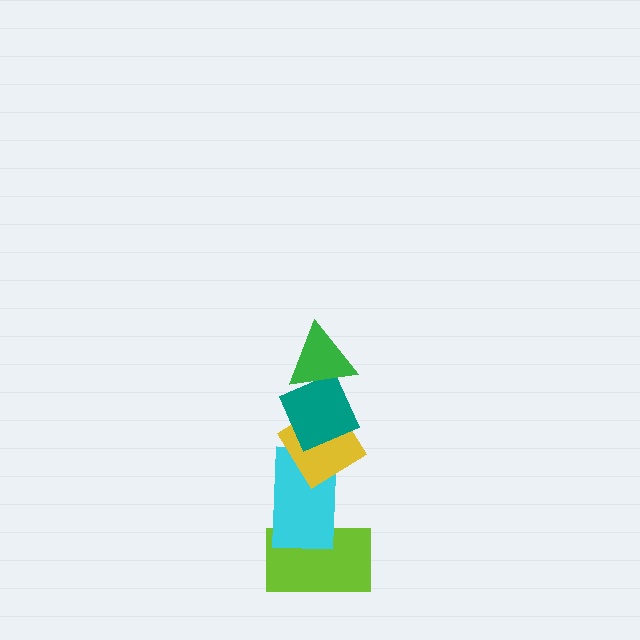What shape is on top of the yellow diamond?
The teal diamond is on top of the yellow diamond.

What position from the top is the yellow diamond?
The yellow diamond is 3rd from the top.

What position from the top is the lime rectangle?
The lime rectangle is 5th from the top.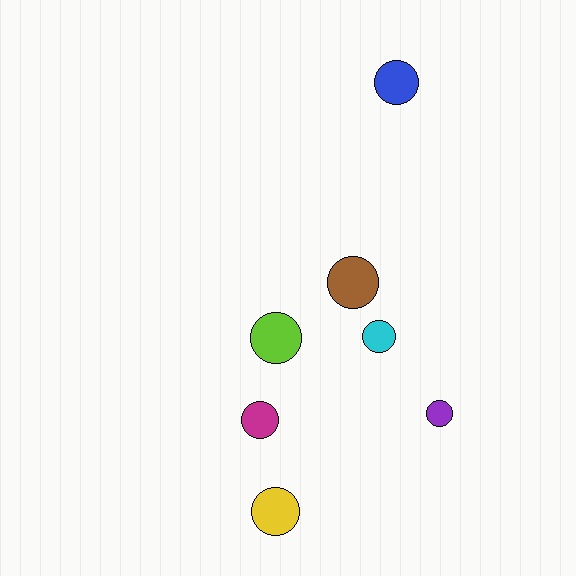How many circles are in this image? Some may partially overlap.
There are 7 circles.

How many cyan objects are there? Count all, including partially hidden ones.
There is 1 cyan object.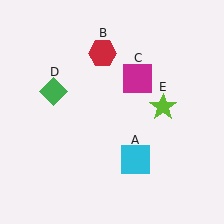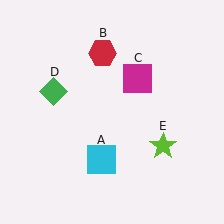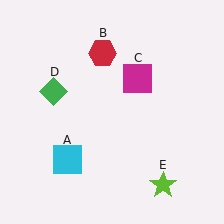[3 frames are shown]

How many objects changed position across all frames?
2 objects changed position: cyan square (object A), lime star (object E).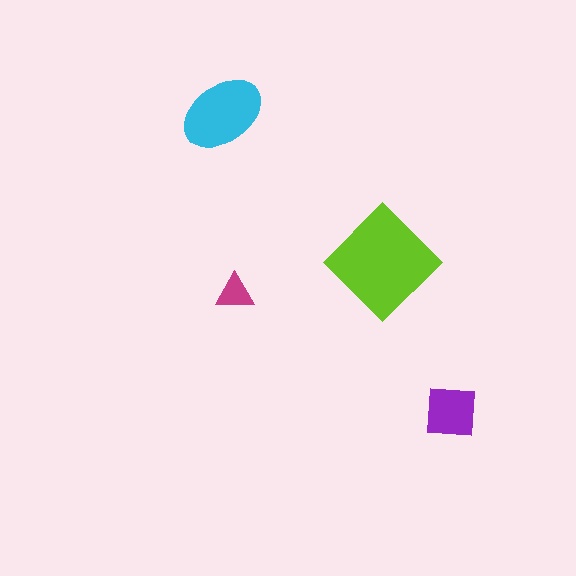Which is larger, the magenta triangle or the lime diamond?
The lime diamond.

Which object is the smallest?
The magenta triangle.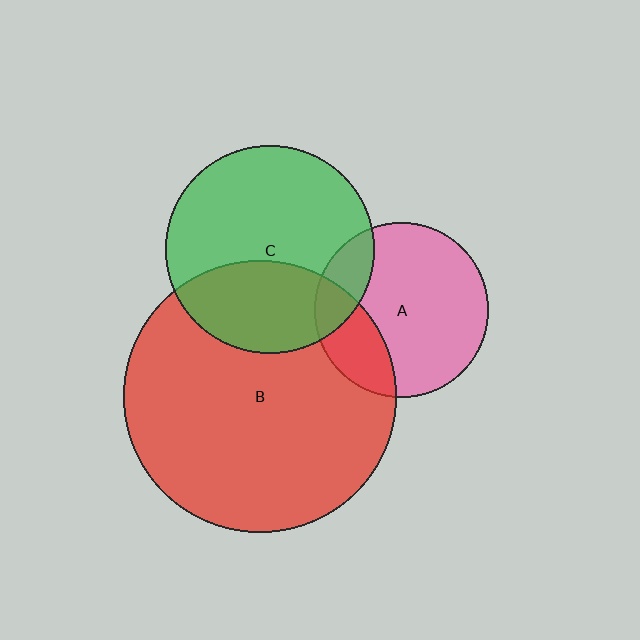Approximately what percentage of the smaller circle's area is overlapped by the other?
Approximately 15%.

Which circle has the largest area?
Circle B (red).